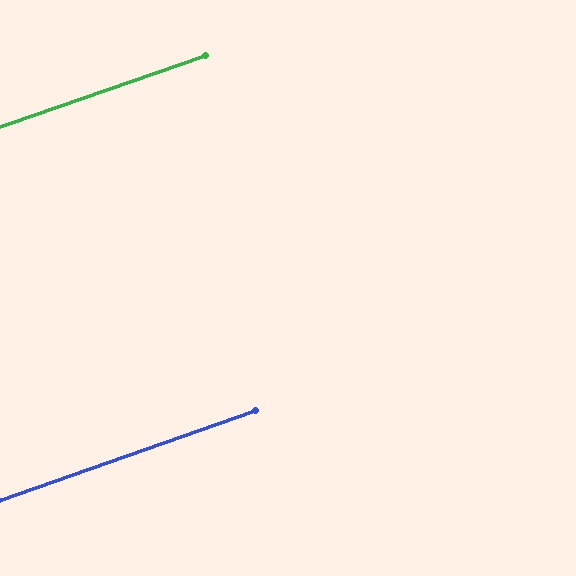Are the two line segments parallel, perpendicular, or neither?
Parallel — their directions differ by only 0.0°.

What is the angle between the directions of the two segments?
Approximately 0 degrees.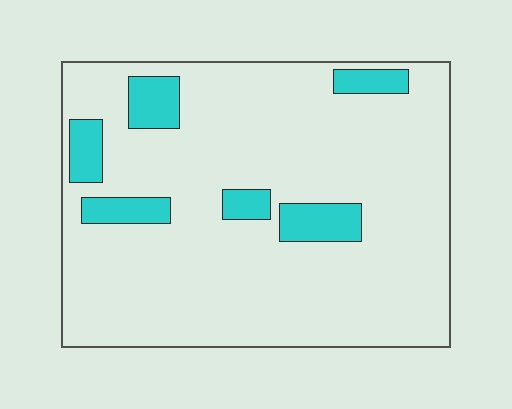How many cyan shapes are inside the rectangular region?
6.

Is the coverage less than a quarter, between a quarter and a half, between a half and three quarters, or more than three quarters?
Less than a quarter.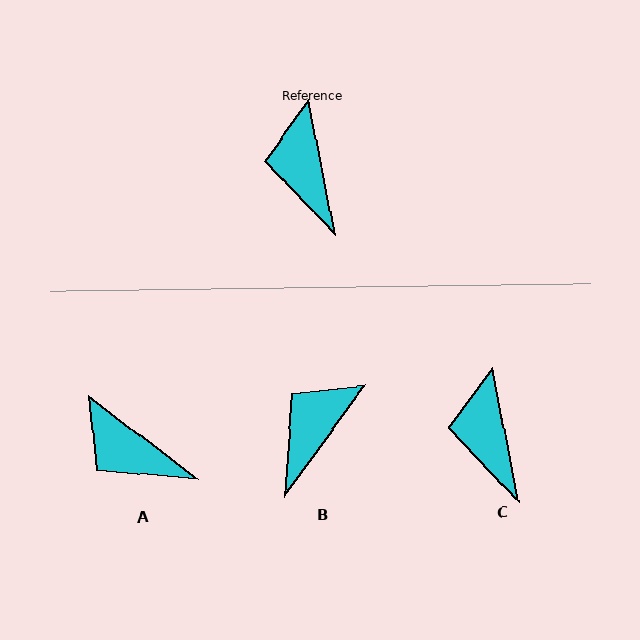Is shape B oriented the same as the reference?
No, it is off by about 47 degrees.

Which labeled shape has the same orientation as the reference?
C.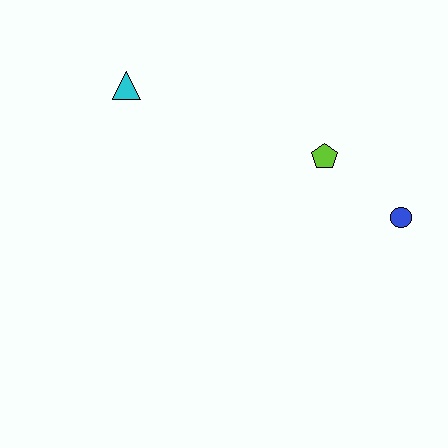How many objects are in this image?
There are 3 objects.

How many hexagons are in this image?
There are no hexagons.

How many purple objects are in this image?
There are no purple objects.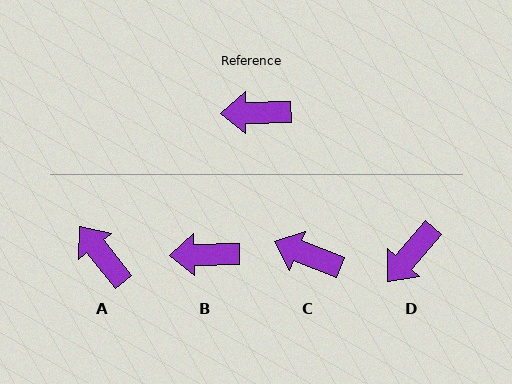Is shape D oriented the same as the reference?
No, it is off by about 49 degrees.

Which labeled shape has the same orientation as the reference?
B.